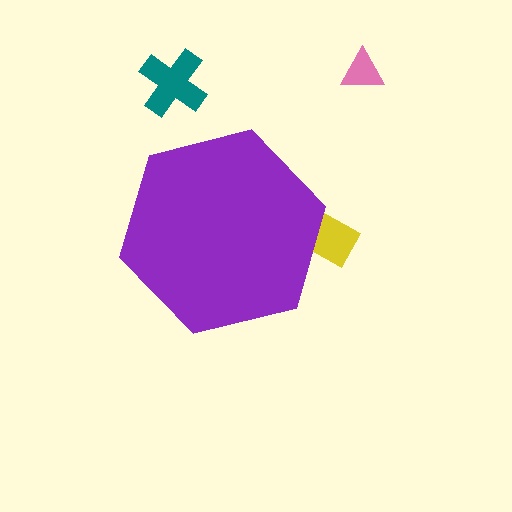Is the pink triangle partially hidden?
No, the pink triangle is fully visible.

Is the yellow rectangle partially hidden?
Yes, the yellow rectangle is partially hidden behind the purple hexagon.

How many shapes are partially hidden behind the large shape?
1 shape is partially hidden.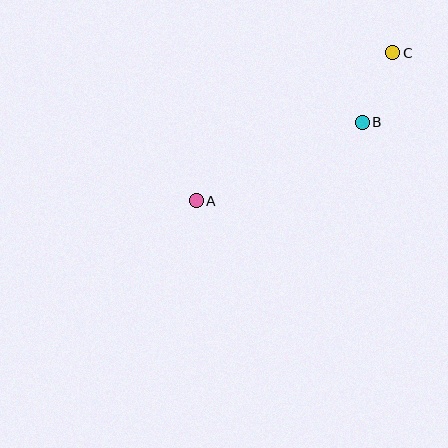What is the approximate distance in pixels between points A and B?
The distance between A and B is approximately 183 pixels.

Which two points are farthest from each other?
Points A and C are farthest from each other.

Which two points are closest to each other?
Points B and C are closest to each other.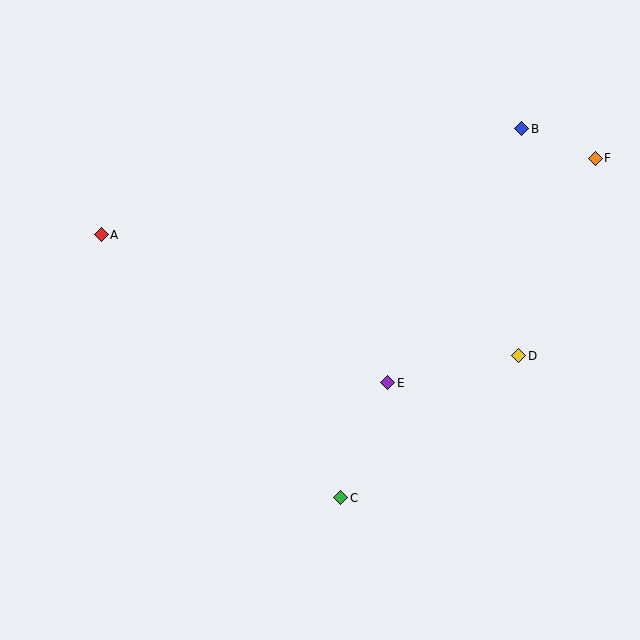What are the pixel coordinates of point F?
Point F is at (595, 158).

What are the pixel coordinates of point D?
Point D is at (519, 356).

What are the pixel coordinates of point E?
Point E is at (388, 383).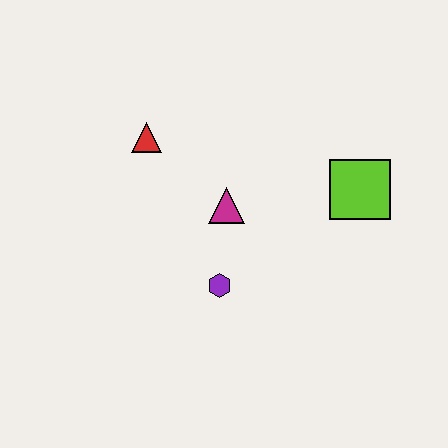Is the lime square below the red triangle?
Yes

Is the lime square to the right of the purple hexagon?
Yes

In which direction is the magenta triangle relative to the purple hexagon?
The magenta triangle is above the purple hexagon.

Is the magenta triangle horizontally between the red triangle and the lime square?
Yes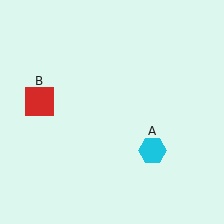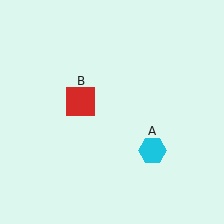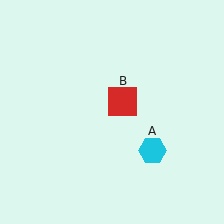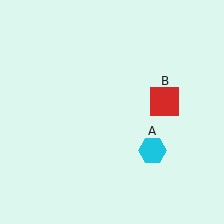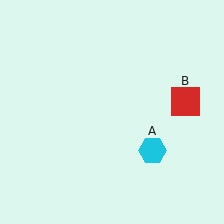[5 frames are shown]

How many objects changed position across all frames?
1 object changed position: red square (object B).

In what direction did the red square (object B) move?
The red square (object B) moved right.